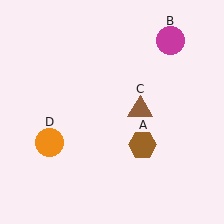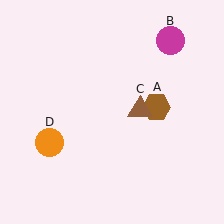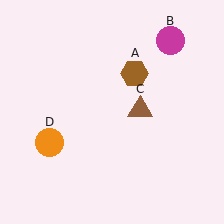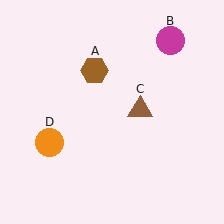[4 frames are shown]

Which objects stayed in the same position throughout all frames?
Magenta circle (object B) and brown triangle (object C) and orange circle (object D) remained stationary.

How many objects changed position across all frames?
1 object changed position: brown hexagon (object A).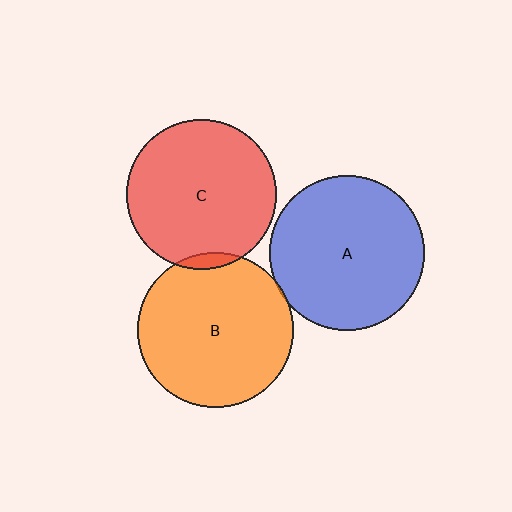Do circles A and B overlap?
Yes.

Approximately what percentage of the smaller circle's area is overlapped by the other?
Approximately 5%.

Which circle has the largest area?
Circle B (orange).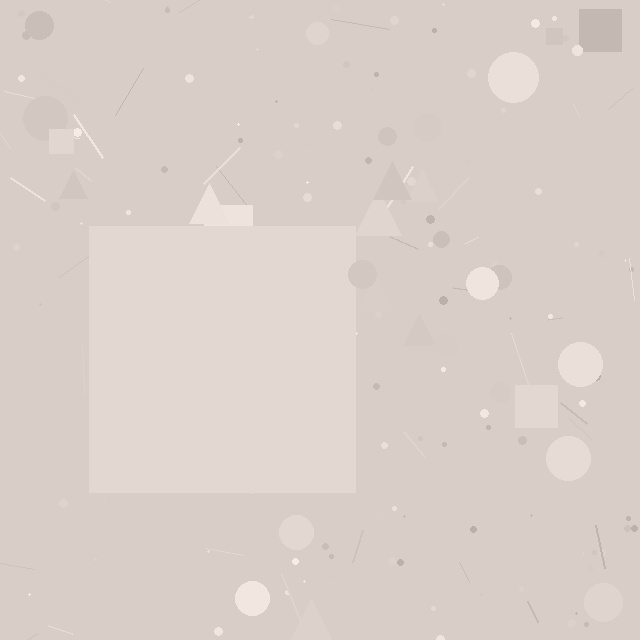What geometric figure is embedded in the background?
A square is embedded in the background.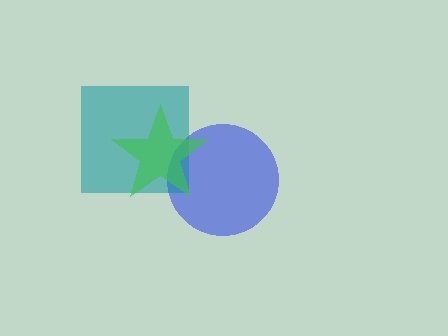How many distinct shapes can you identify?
There are 3 distinct shapes: a blue circle, a teal square, a green star.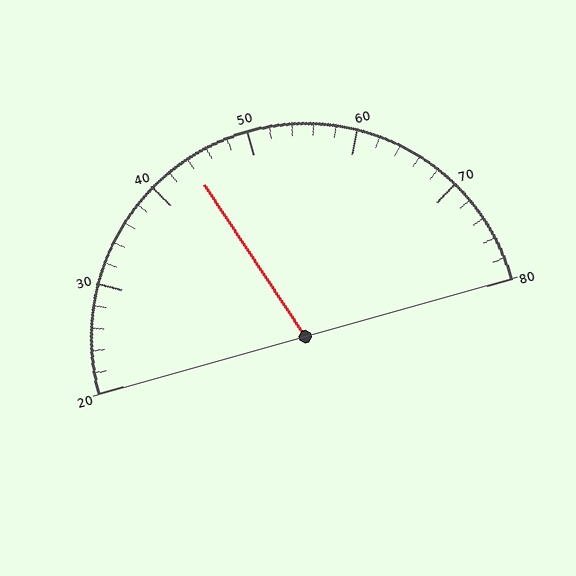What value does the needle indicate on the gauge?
The needle indicates approximately 44.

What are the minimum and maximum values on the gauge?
The gauge ranges from 20 to 80.